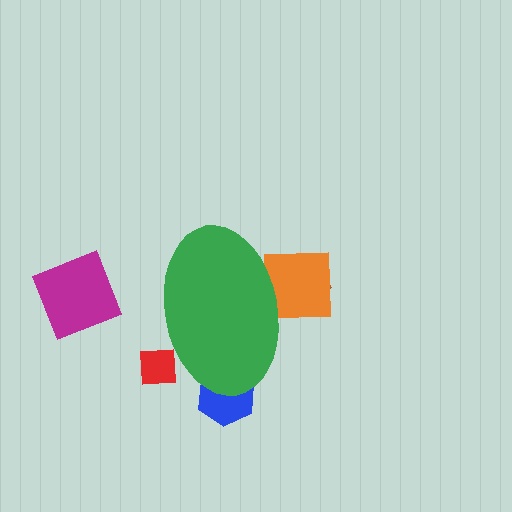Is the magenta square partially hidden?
No, the magenta square is fully visible.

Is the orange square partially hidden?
Yes, the orange square is partially hidden behind the green ellipse.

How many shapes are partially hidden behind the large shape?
4 shapes are partially hidden.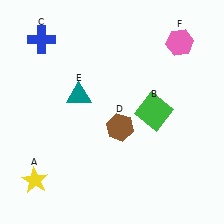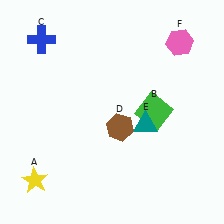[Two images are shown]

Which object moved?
The teal triangle (E) moved right.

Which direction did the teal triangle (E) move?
The teal triangle (E) moved right.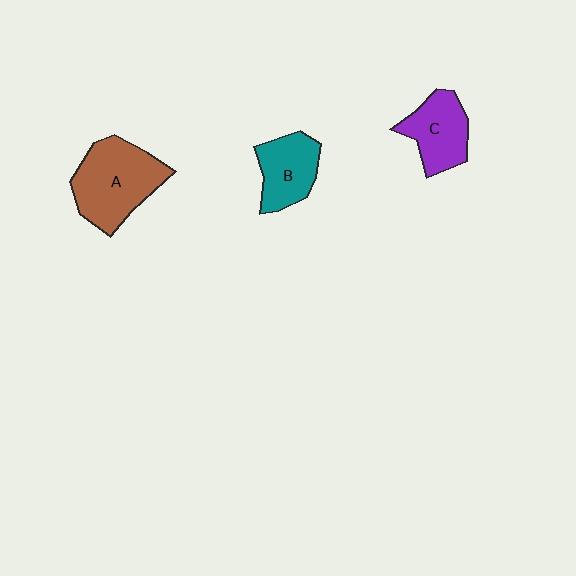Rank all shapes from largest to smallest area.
From largest to smallest: A (brown), C (purple), B (teal).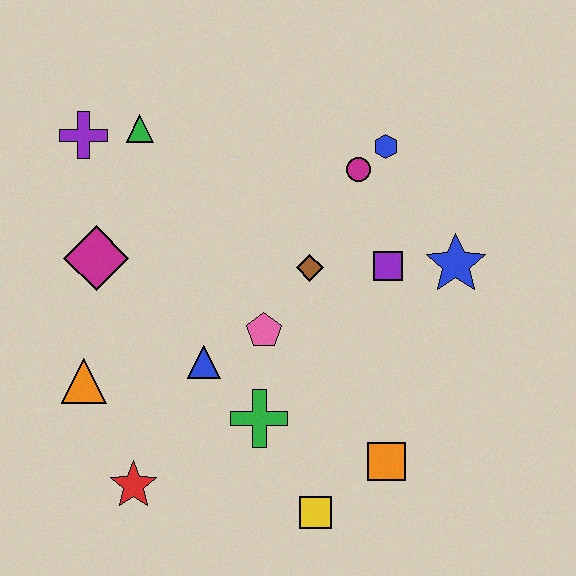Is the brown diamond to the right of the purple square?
No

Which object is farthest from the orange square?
The purple cross is farthest from the orange square.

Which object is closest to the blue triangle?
The pink pentagon is closest to the blue triangle.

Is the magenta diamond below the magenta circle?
Yes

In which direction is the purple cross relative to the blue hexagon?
The purple cross is to the left of the blue hexagon.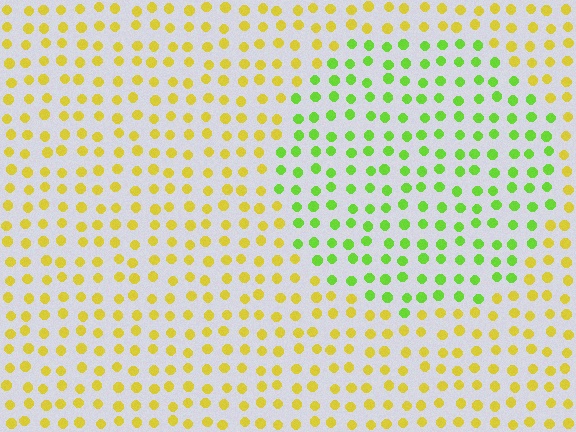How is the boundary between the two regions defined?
The boundary is defined purely by a slight shift in hue (about 46 degrees). Spacing, size, and orientation are identical on both sides.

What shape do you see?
I see a circle.